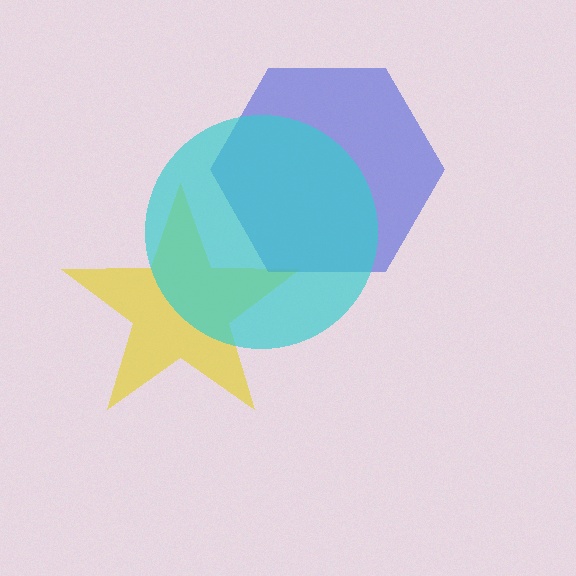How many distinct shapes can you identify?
There are 3 distinct shapes: a yellow star, a blue hexagon, a cyan circle.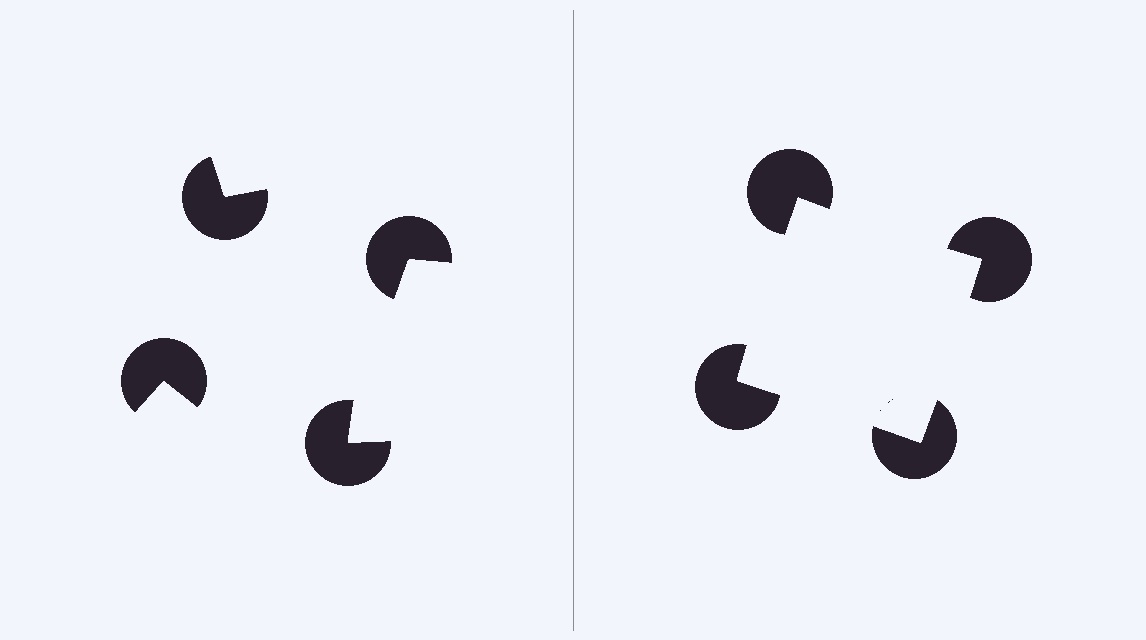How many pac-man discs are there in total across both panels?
8 — 4 on each side.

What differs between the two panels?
The pac-man discs are positioned identically on both sides; only the wedge orientations differ. On the right they align to a square; on the left they are misaligned.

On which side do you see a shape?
An illusory square appears on the right side. On the left side the wedge cuts are rotated, so no coherent shape forms.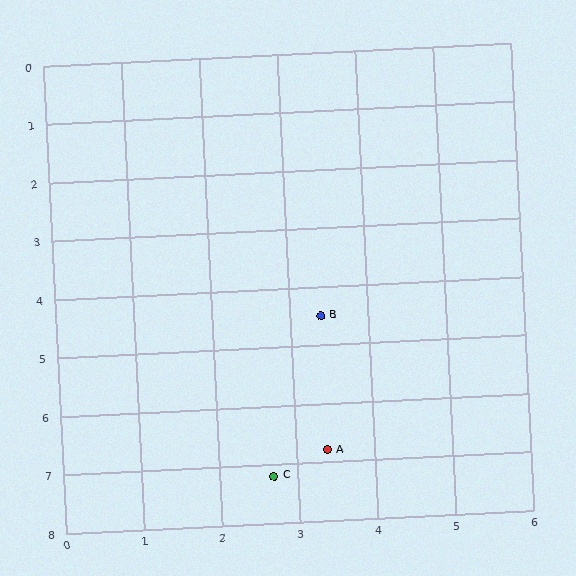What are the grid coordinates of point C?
Point C is at approximately (2.7, 7.2).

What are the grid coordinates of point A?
Point A is at approximately (3.4, 6.8).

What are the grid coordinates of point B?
Point B is at approximately (3.4, 4.5).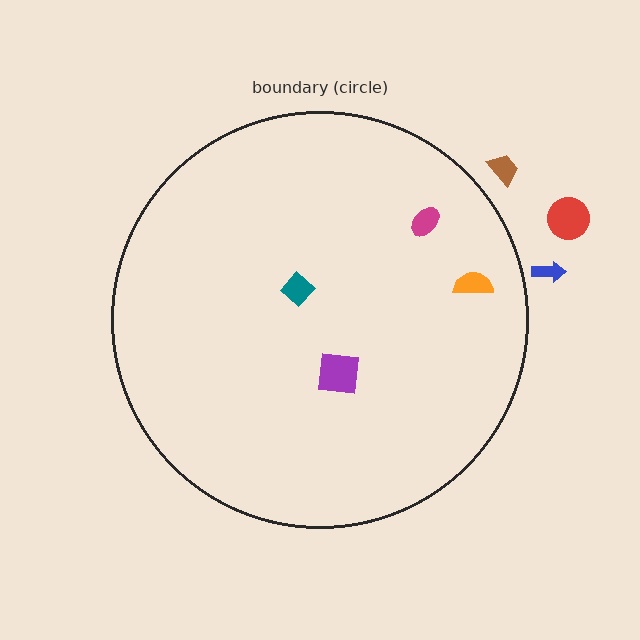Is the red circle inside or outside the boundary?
Outside.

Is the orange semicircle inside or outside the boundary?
Inside.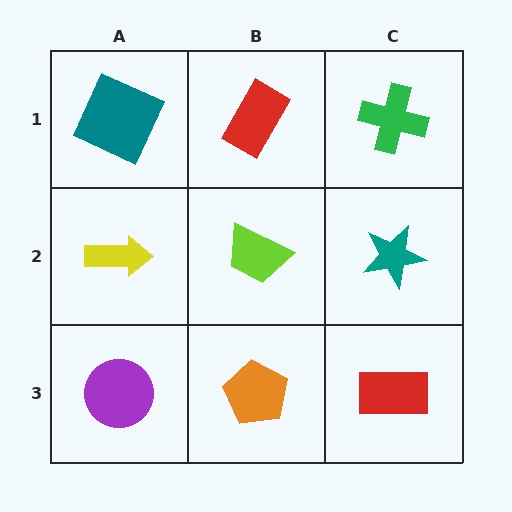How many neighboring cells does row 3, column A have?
2.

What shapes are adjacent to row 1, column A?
A yellow arrow (row 2, column A), a red rectangle (row 1, column B).